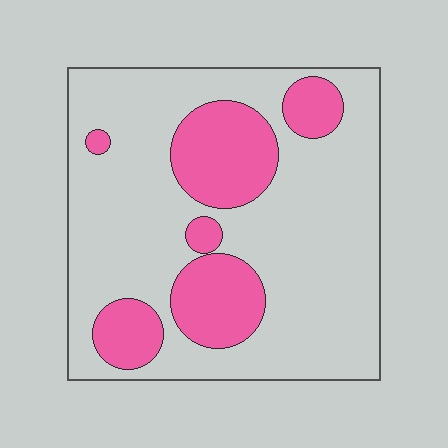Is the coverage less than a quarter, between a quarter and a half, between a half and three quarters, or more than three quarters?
Between a quarter and a half.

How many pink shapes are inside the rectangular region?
6.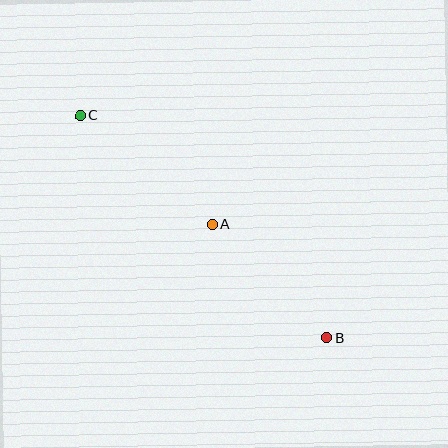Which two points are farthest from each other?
Points B and C are farthest from each other.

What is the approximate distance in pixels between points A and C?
The distance between A and C is approximately 171 pixels.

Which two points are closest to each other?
Points A and B are closest to each other.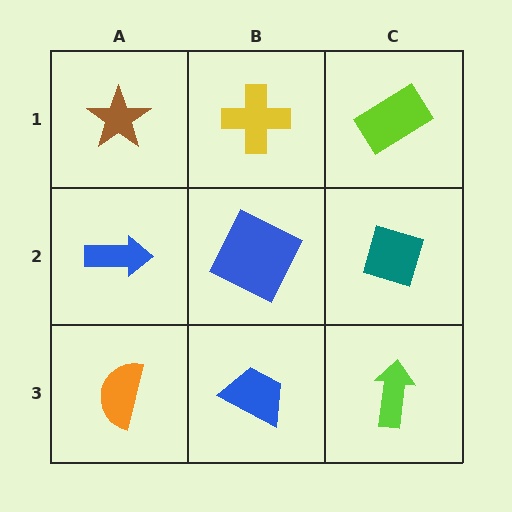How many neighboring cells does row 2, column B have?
4.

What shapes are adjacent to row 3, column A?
A blue arrow (row 2, column A), a blue trapezoid (row 3, column B).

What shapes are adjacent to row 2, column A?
A brown star (row 1, column A), an orange semicircle (row 3, column A), a blue square (row 2, column B).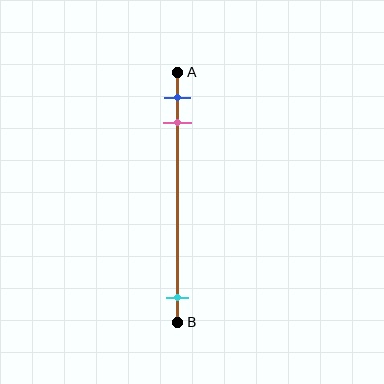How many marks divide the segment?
There are 3 marks dividing the segment.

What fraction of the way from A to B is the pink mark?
The pink mark is approximately 20% (0.2) of the way from A to B.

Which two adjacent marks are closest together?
The blue and pink marks are the closest adjacent pair.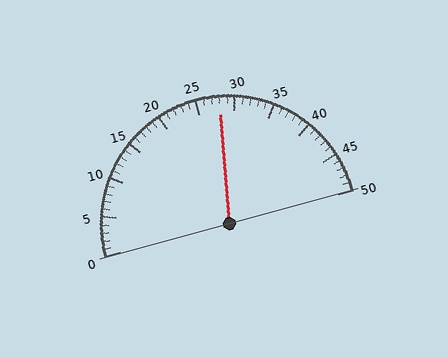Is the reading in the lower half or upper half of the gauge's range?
The reading is in the upper half of the range (0 to 50).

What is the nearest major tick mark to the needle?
The nearest major tick mark is 30.